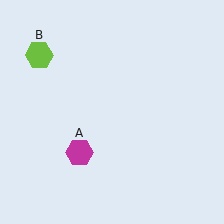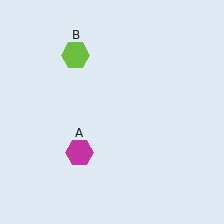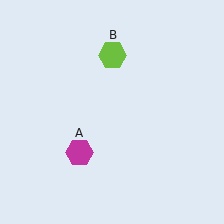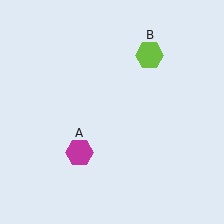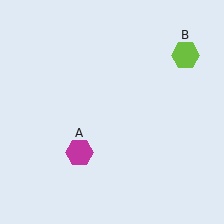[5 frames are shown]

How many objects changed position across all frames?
1 object changed position: lime hexagon (object B).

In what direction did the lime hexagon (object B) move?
The lime hexagon (object B) moved right.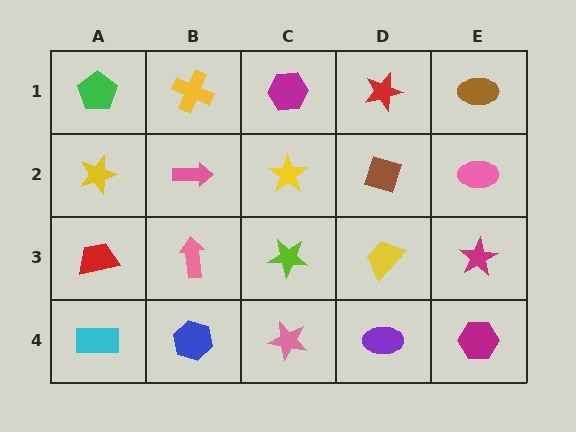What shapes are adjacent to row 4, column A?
A red trapezoid (row 3, column A), a blue hexagon (row 4, column B).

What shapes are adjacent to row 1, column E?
A pink ellipse (row 2, column E), a red star (row 1, column D).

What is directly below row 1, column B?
A pink arrow.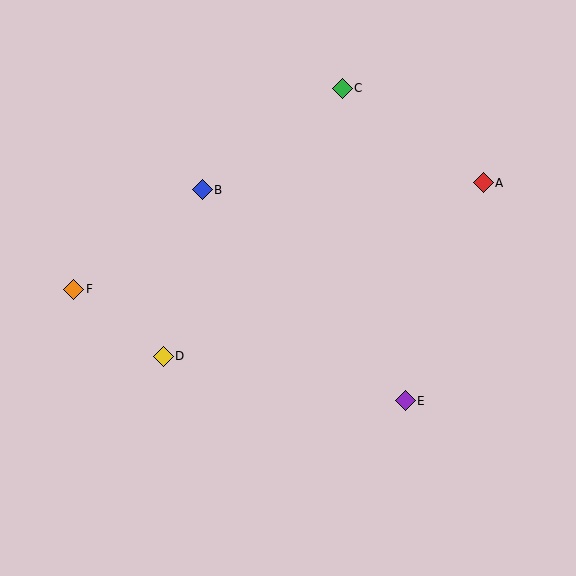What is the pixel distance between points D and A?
The distance between D and A is 364 pixels.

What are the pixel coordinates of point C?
Point C is at (342, 88).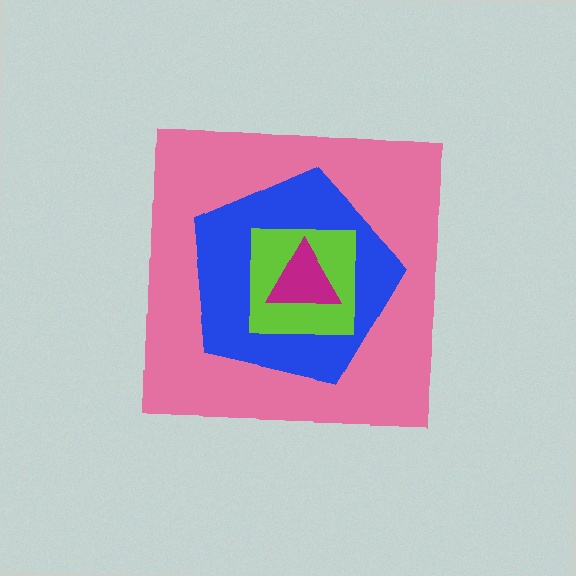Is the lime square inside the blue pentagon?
Yes.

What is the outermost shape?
The pink square.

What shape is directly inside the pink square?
The blue pentagon.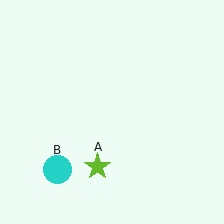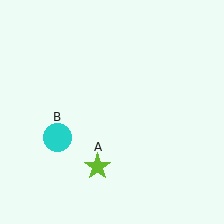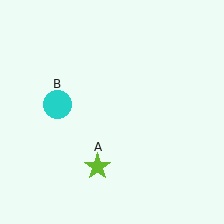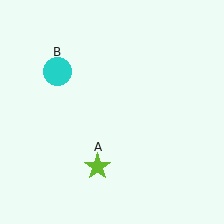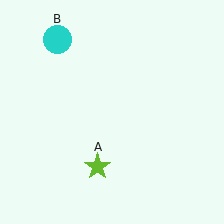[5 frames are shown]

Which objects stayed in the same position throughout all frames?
Lime star (object A) remained stationary.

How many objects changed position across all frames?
1 object changed position: cyan circle (object B).